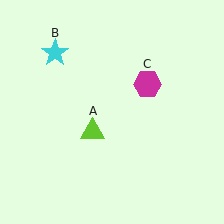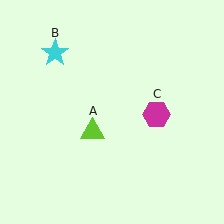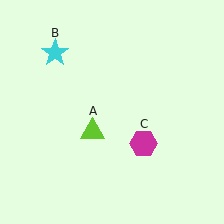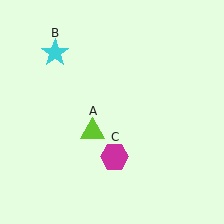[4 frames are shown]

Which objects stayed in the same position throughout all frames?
Lime triangle (object A) and cyan star (object B) remained stationary.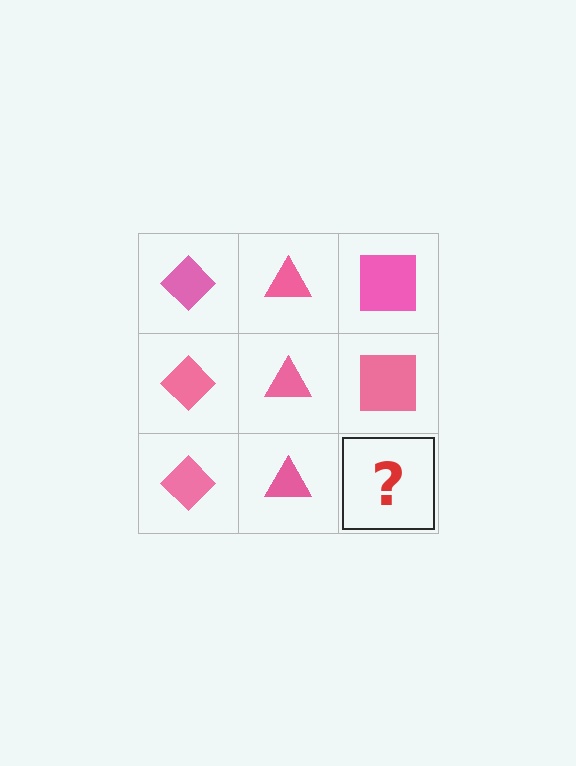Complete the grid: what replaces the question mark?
The question mark should be replaced with a pink square.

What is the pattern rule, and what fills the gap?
The rule is that each column has a consistent shape. The gap should be filled with a pink square.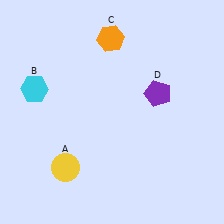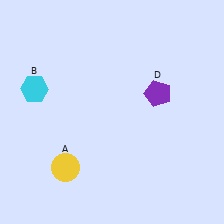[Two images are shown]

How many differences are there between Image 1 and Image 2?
There is 1 difference between the two images.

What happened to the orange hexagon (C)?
The orange hexagon (C) was removed in Image 2. It was in the top-left area of Image 1.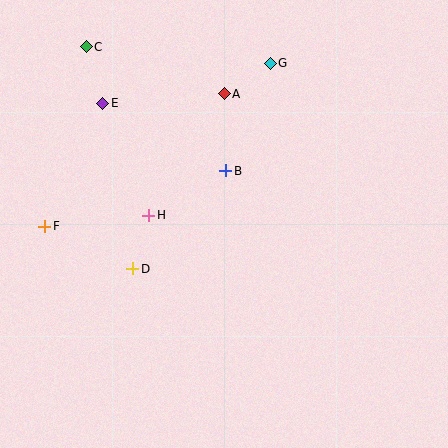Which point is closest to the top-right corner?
Point G is closest to the top-right corner.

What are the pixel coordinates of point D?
Point D is at (133, 269).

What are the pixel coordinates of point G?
Point G is at (270, 63).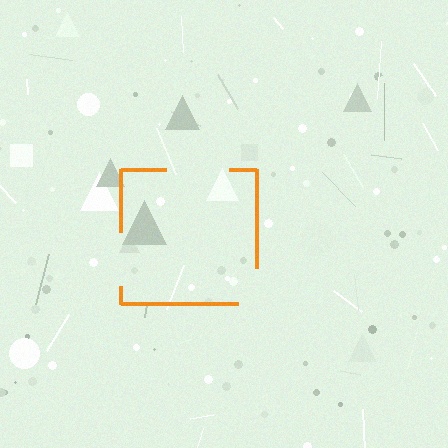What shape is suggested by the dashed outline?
The dashed outline suggests a square.